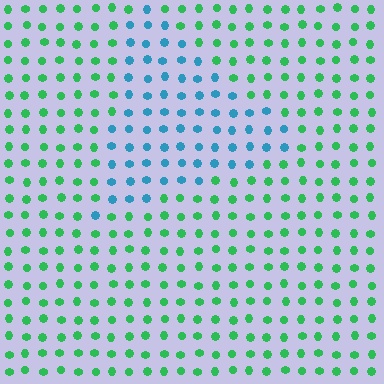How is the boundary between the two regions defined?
The boundary is defined purely by a slight shift in hue (about 59 degrees). Spacing, size, and orientation are identical on both sides.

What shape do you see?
I see a triangle.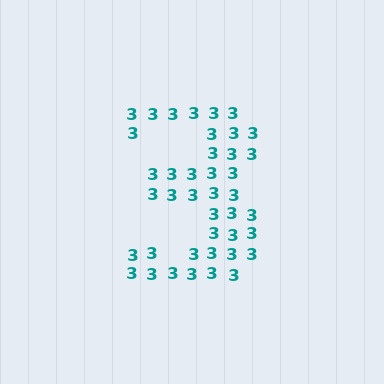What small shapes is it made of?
It is made of small digit 3's.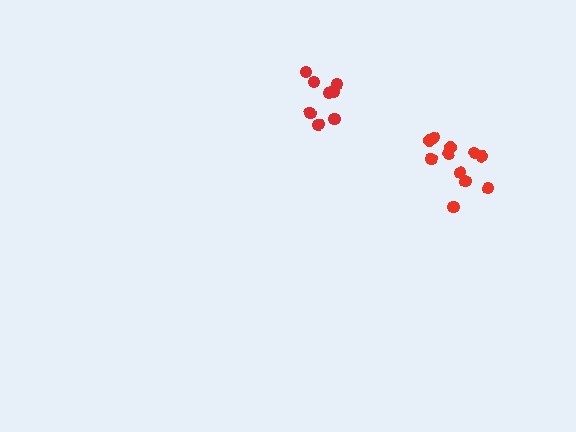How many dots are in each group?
Group 1: 11 dots, Group 2: 8 dots (19 total).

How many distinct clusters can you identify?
There are 2 distinct clusters.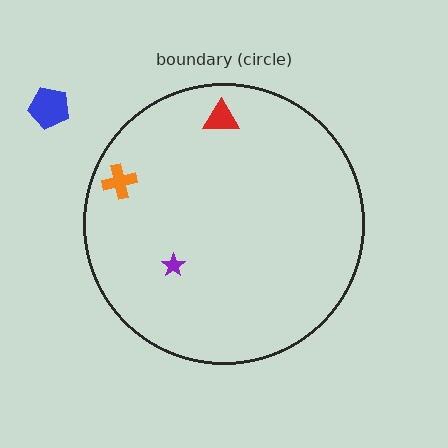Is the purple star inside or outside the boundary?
Inside.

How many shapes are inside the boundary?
3 inside, 1 outside.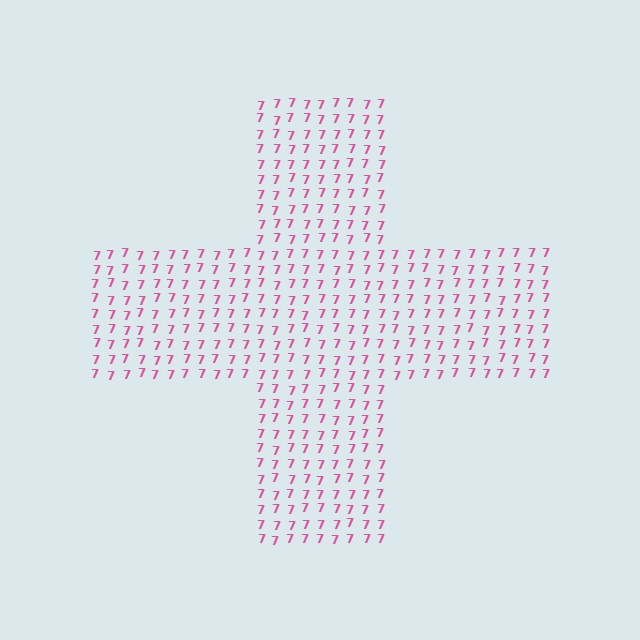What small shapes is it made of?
It is made of small digit 7's.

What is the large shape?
The large shape is a cross.